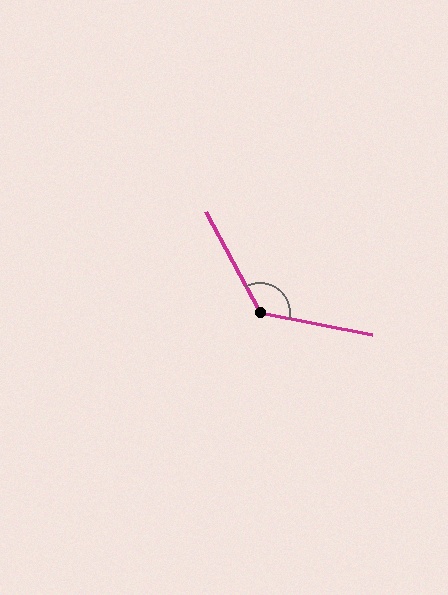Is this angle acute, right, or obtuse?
It is obtuse.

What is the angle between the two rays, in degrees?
Approximately 129 degrees.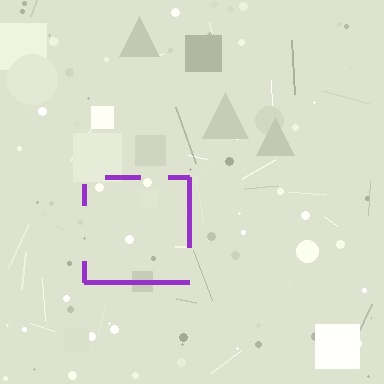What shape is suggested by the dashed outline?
The dashed outline suggests a square.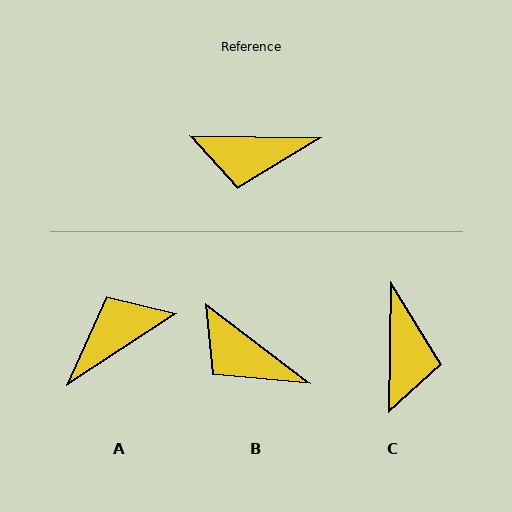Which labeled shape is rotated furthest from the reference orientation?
A, about 146 degrees away.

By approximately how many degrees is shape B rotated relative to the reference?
Approximately 36 degrees clockwise.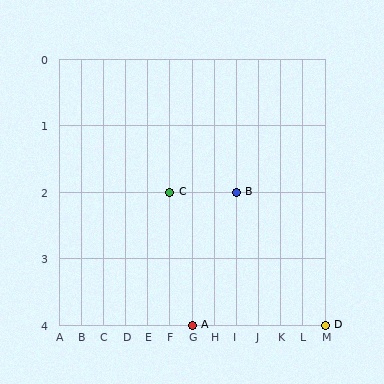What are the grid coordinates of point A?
Point A is at grid coordinates (G, 4).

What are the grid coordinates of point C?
Point C is at grid coordinates (F, 2).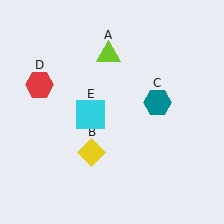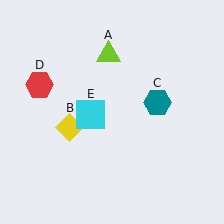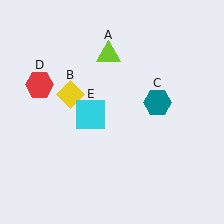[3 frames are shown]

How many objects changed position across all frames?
1 object changed position: yellow diamond (object B).